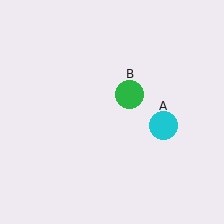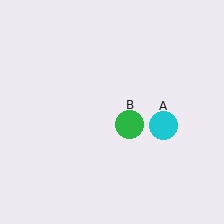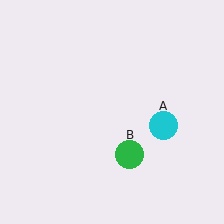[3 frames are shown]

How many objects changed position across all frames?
1 object changed position: green circle (object B).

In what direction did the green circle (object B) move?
The green circle (object B) moved down.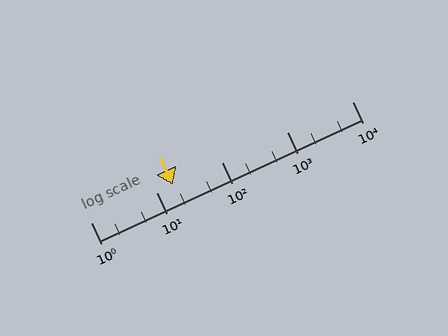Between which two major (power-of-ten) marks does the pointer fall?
The pointer is between 10 and 100.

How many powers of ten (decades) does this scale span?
The scale spans 4 decades, from 1 to 10000.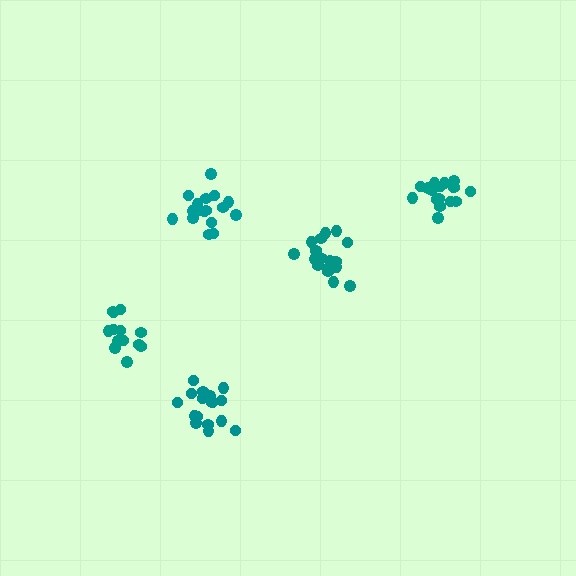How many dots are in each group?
Group 1: 17 dots, Group 2: 18 dots, Group 3: 13 dots, Group 4: 17 dots, Group 5: 17 dots (82 total).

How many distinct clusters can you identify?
There are 5 distinct clusters.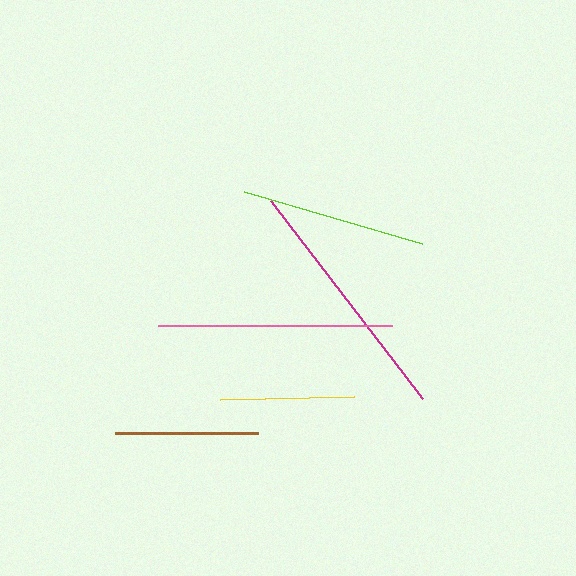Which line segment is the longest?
The magenta line is the longest at approximately 250 pixels.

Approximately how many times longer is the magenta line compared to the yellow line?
The magenta line is approximately 1.9 times the length of the yellow line.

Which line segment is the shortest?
The yellow line is the shortest at approximately 134 pixels.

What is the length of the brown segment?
The brown segment is approximately 143 pixels long.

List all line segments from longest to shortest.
From longest to shortest: magenta, pink, lime, brown, yellow.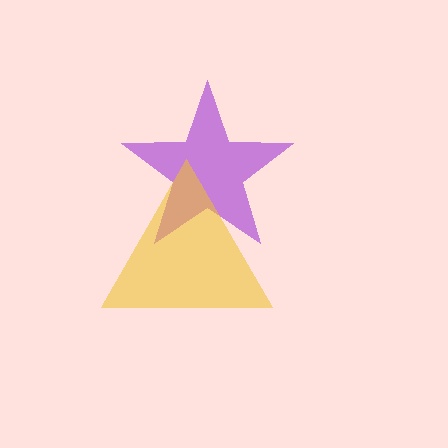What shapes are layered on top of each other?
The layered shapes are: a purple star, a yellow triangle.